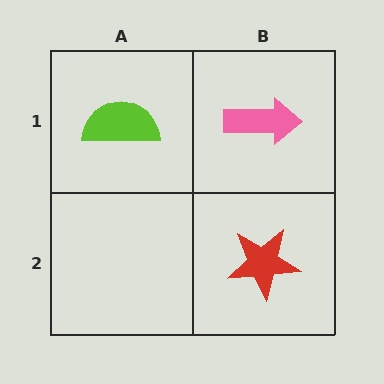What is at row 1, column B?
A pink arrow.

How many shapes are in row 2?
1 shape.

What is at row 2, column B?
A red star.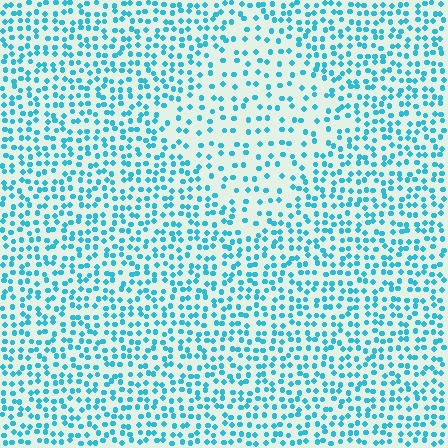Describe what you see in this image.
The image contains small cyan elements arranged at two different densities. A diamond-shaped region is visible where the elements are less densely packed than the surrounding area.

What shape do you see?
I see a diamond.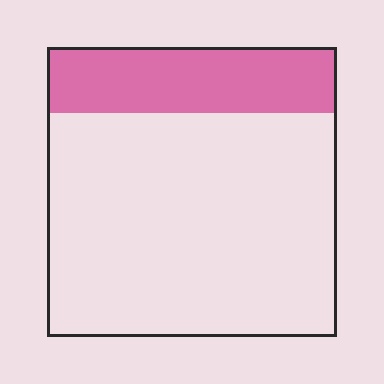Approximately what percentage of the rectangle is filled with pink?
Approximately 25%.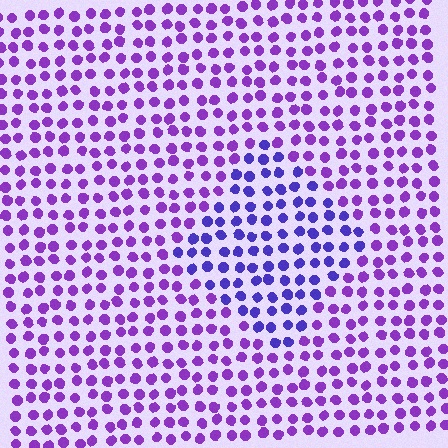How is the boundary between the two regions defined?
The boundary is defined purely by a slight shift in hue (about 29 degrees). Spacing, size, and orientation are identical on both sides.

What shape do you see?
I see a diamond.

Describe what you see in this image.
The image is filled with small purple elements in a uniform arrangement. A diamond-shaped region is visible where the elements are tinted to a slightly different hue, forming a subtle color boundary.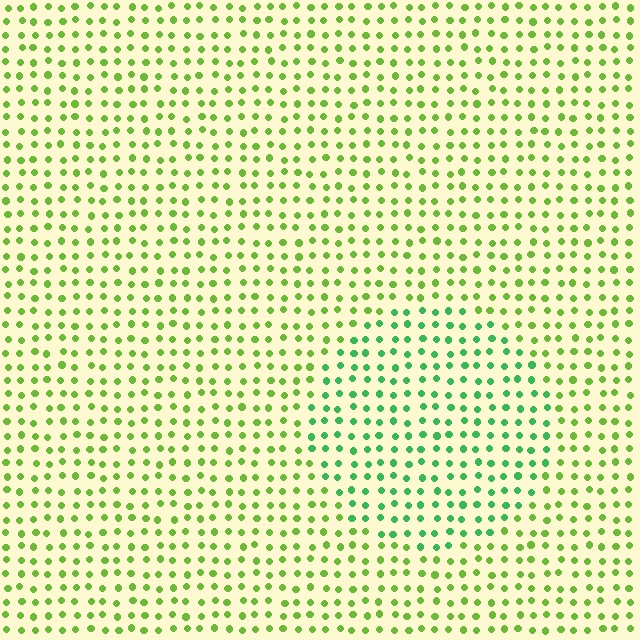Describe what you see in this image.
The image is filled with small lime elements in a uniform arrangement. A circle-shaped region is visible where the elements are tinted to a slightly different hue, forming a subtle color boundary.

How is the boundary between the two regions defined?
The boundary is defined purely by a slight shift in hue (about 38 degrees). Spacing, size, and orientation are identical on both sides.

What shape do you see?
I see a circle.